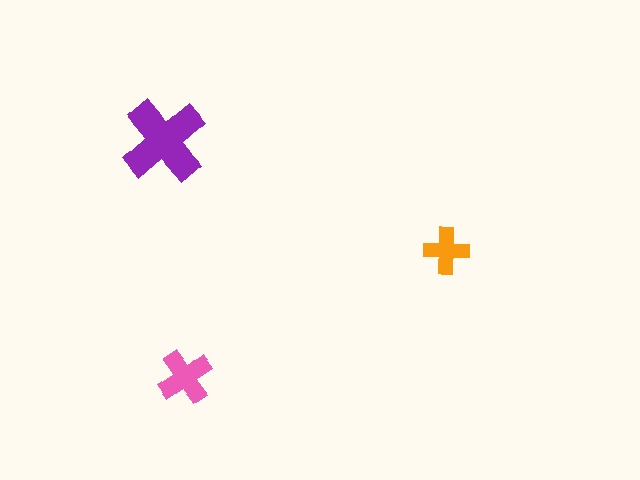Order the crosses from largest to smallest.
the purple one, the pink one, the orange one.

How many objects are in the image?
There are 3 objects in the image.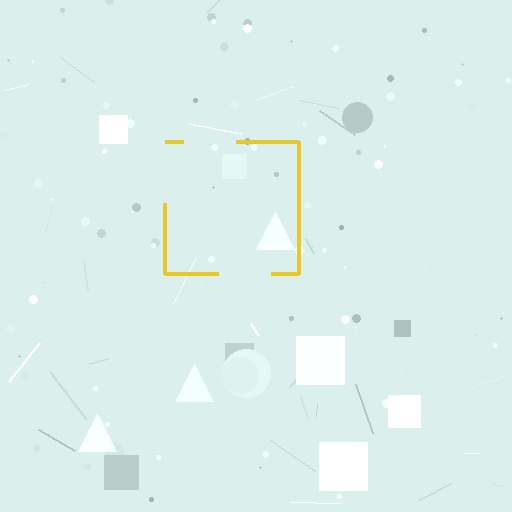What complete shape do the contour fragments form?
The contour fragments form a square.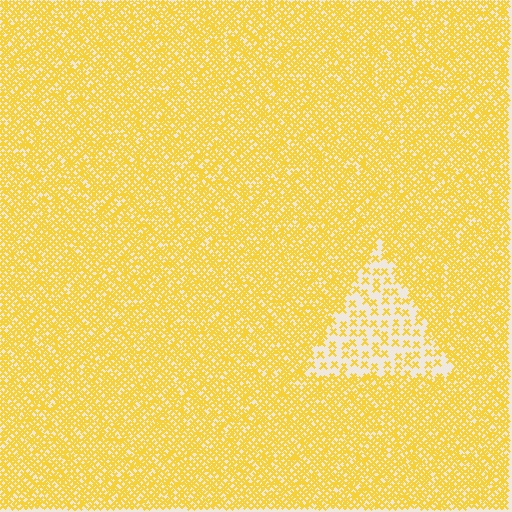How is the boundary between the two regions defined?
The boundary is defined by a change in element density (approximately 2.8x ratio). All elements are the same color, size, and shape.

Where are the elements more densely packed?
The elements are more densely packed outside the triangle boundary.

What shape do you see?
I see a triangle.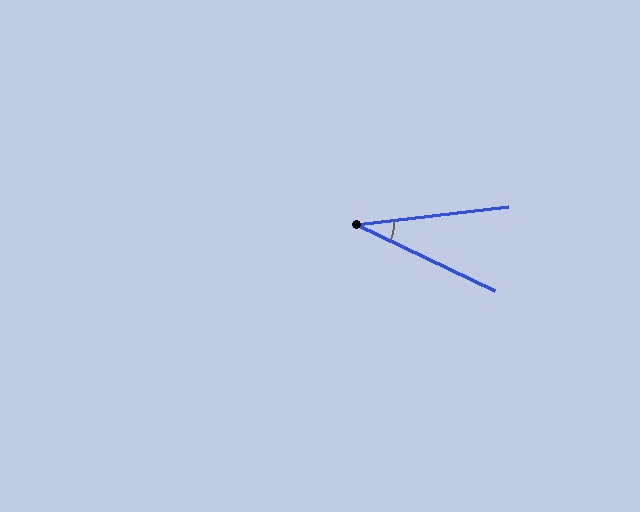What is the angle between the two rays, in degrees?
Approximately 32 degrees.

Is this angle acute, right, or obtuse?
It is acute.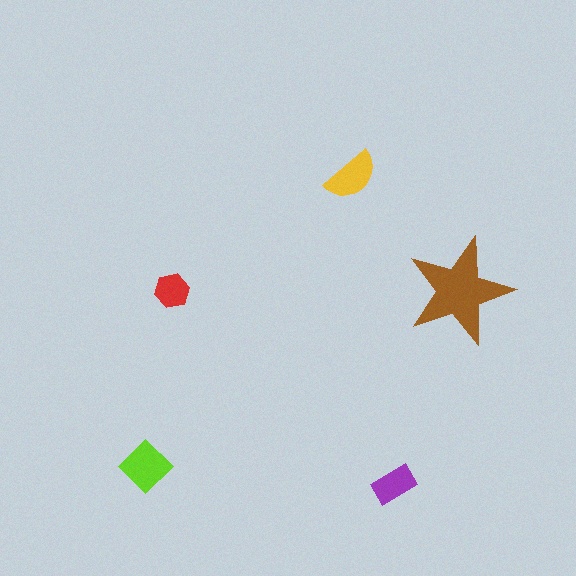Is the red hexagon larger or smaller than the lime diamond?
Smaller.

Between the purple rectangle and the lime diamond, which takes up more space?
The lime diamond.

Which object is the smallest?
The red hexagon.